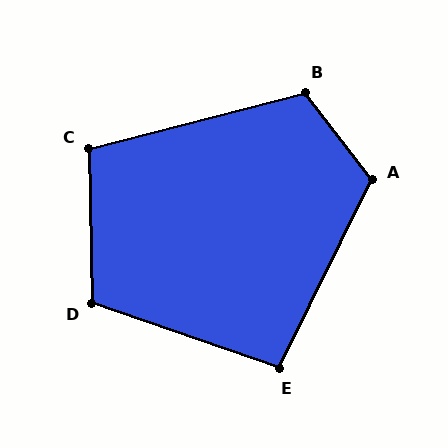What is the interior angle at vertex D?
Approximately 110 degrees (obtuse).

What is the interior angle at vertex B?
Approximately 113 degrees (obtuse).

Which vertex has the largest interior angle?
A, at approximately 116 degrees.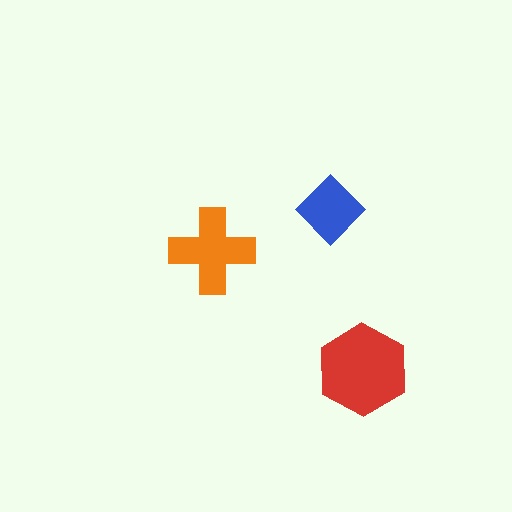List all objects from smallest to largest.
The blue diamond, the orange cross, the red hexagon.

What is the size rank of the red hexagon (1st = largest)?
1st.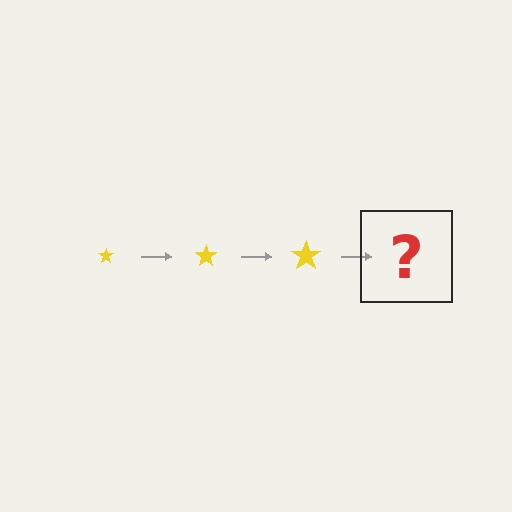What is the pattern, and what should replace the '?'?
The pattern is that the star gets progressively larger each step. The '?' should be a yellow star, larger than the previous one.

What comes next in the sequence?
The next element should be a yellow star, larger than the previous one.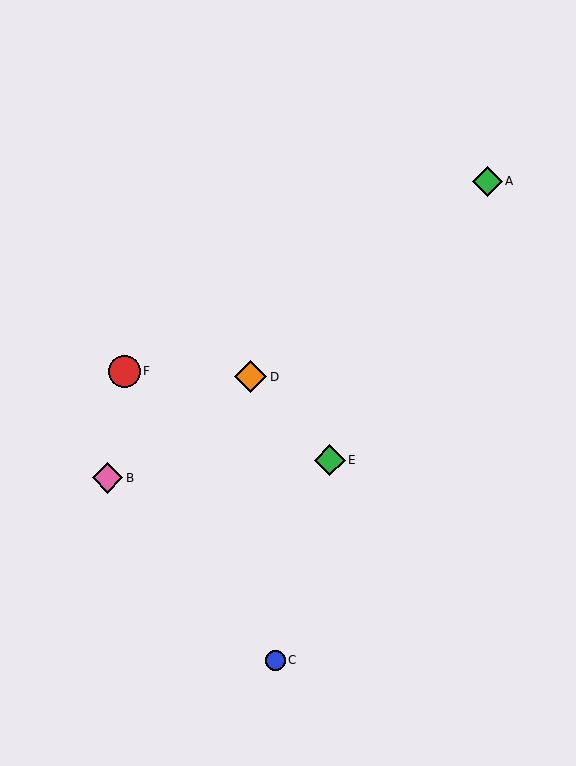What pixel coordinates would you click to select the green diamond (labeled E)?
Click at (330, 460) to select the green diamond E.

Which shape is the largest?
The orange diamond (labeled D) is the largest.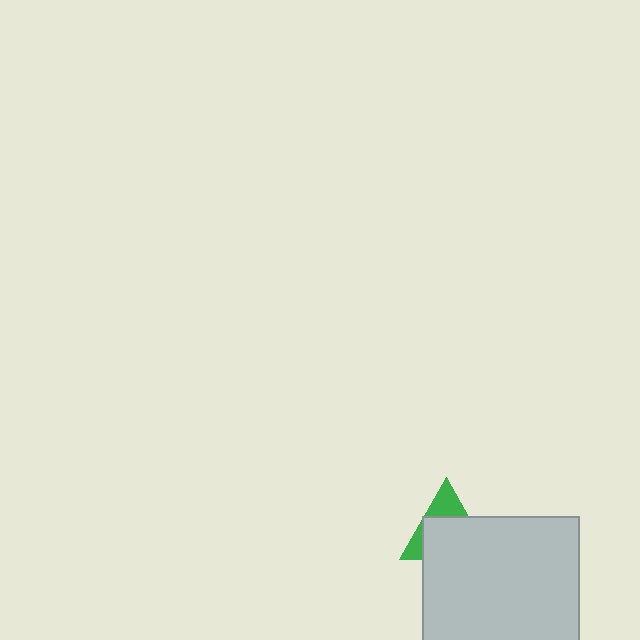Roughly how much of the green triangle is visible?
A small part of it is visible (roughly 33%).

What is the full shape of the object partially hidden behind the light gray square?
The partially hidden object is a green triangle.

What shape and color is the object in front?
The object in front is a light gray square.